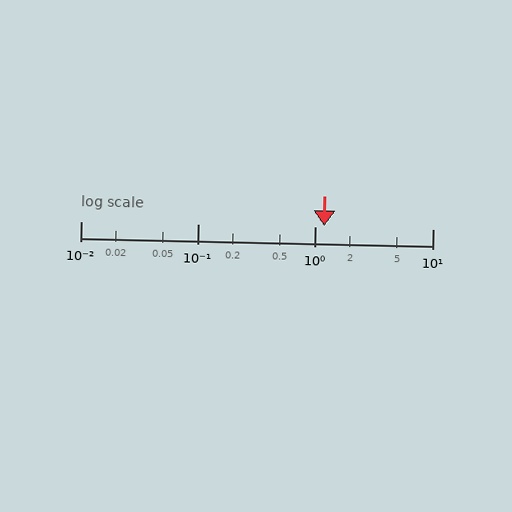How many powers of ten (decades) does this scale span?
The scale spans 3 decades, from 0.01 to 10.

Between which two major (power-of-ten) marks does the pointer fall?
The pointer is between 1 and 10.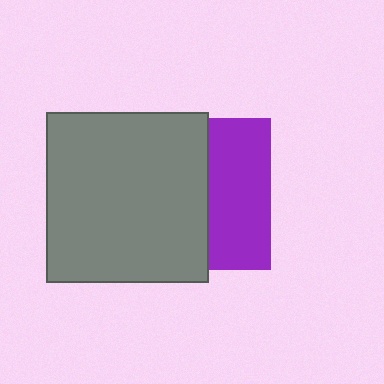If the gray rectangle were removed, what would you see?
You would see the complete purple square.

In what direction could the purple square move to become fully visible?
The purple square could move right. That would shift it out from behind the gray rectangle entirely.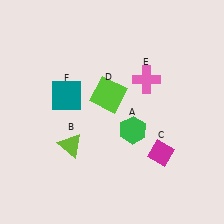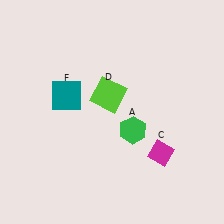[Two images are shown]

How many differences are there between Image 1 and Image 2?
There are 2 differences between the two images.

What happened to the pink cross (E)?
The pink cross (E) was removed in Image 2. It was in the top-right area of Image 1.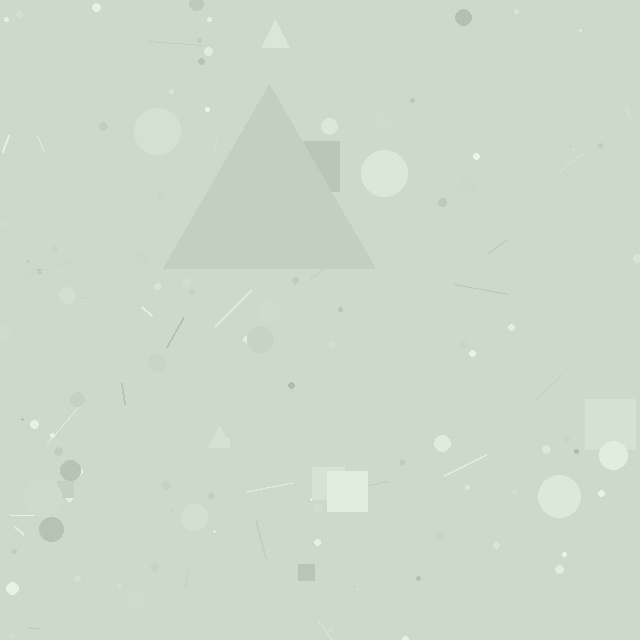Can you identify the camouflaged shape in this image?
The camouflaged shape is a triangle.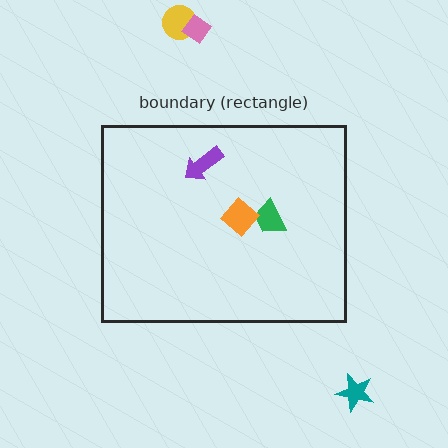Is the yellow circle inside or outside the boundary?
Outside.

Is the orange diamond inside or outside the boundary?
Inside.